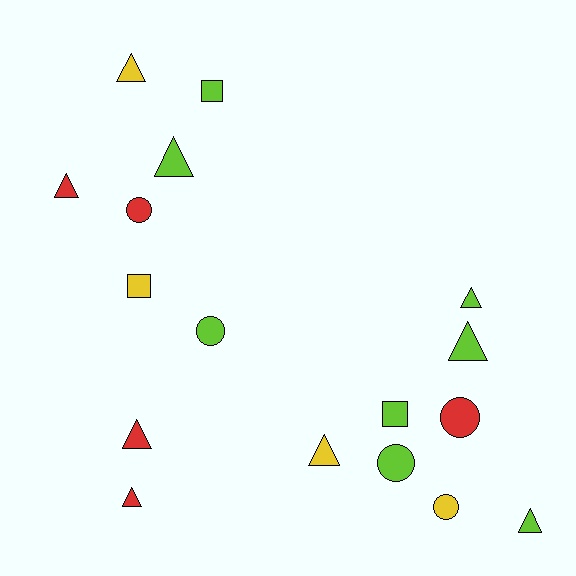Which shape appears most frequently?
Triangle, with 9 objects.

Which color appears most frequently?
Lime, with 8 objects.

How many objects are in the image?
There are 17 objects.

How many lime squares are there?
There are 2 lime squares.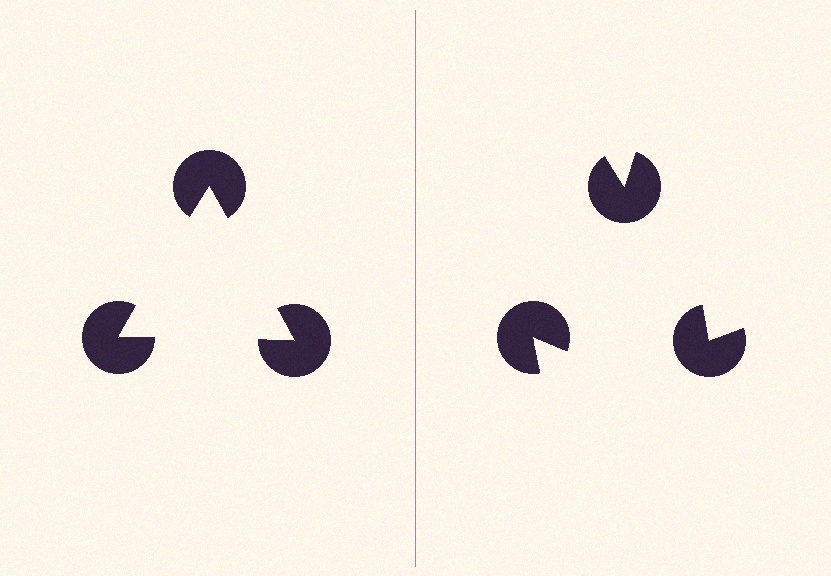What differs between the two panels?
The pac-man discs are positioned identically on both sides; only the wedge orientations differ. On the left they align to a triangle; on the right they are misaligned.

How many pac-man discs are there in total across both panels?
6 — 3 on each side.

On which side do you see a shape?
An illusory triangle appears on the left side. On the right side the wedge cuts are rotated, so no coherent shape forms.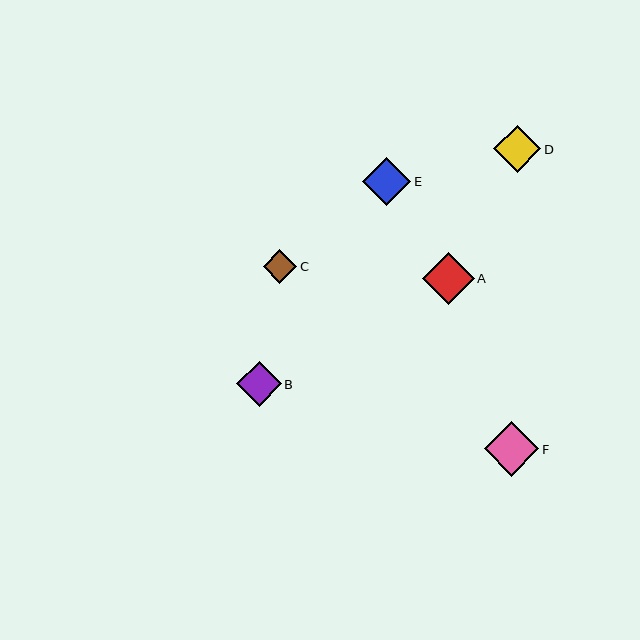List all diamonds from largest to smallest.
From largest to smallest: F, A, E, D, B, C.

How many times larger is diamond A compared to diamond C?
Diamond A is approximately 1.6 times the size of diamond C.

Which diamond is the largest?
Diamond F is the largest with a size of approximately 55 pixels.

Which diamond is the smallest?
Diamond C is the smallest with a size of approximately 33 pixels.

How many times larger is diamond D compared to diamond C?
Diamond D is approximately 1.4 times the size of diamond C.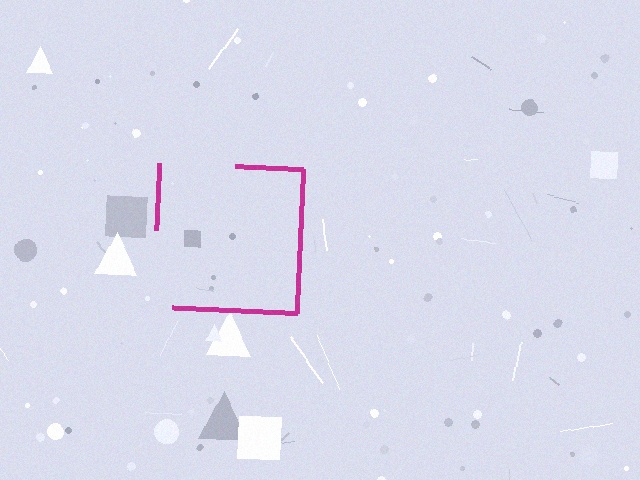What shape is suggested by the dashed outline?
The dashed outline suggests a square.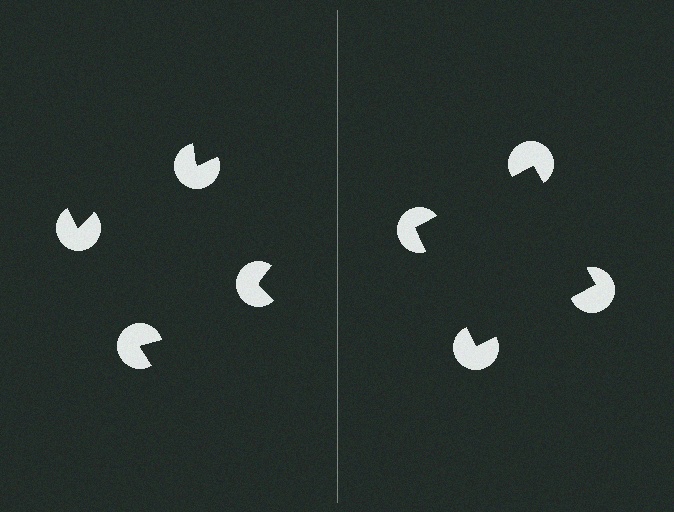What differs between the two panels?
The pac-man discs are positioned identically on both sides; only the wedge orientations differ. On the right they align to a square; on the left they are misaligned.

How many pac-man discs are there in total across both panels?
8 — 4 on each side.